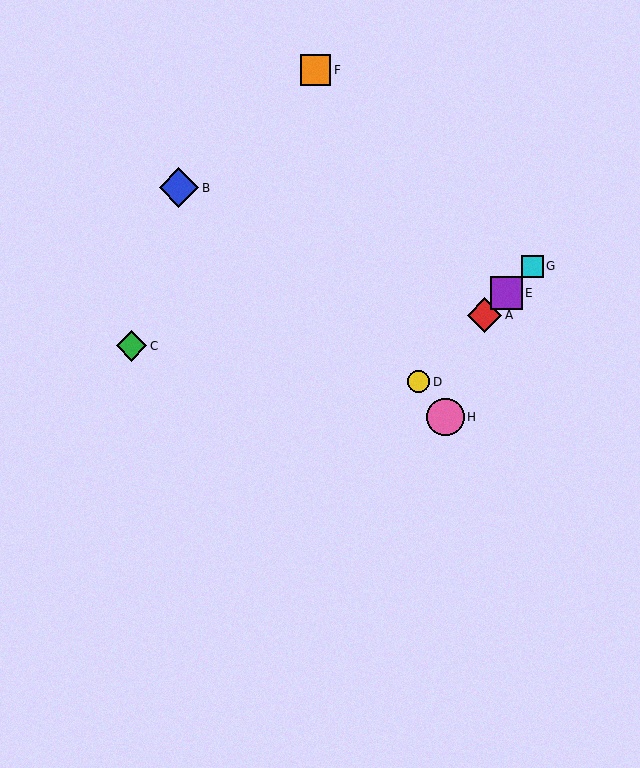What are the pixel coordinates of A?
Object A is at (485, 315).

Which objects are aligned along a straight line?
Objects A, D, E, G are aligned along a straight line.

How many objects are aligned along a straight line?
4 objects (A, D, E, G) are aligned along a straight line.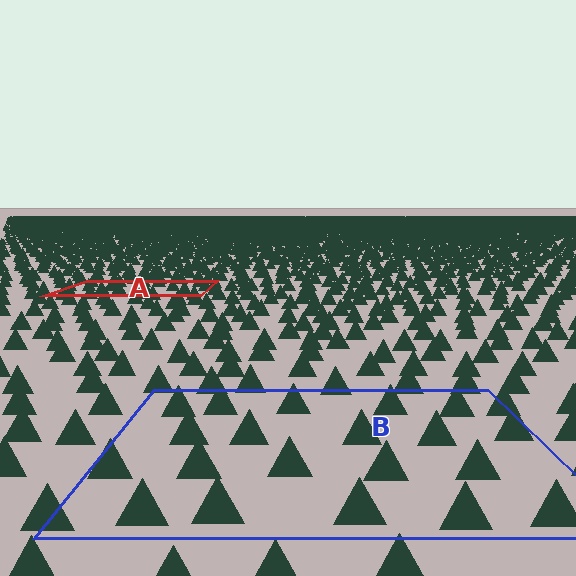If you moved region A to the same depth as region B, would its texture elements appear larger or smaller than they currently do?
They would appear larger. At a closer depth, the same texture elements are projected at a bigger on-screen size.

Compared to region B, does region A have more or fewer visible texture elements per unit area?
Region A has more texture elements per unit area — they are packed more densely because it is farther away.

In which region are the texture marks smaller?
The texture marks are smaller in region A, because it is farther away.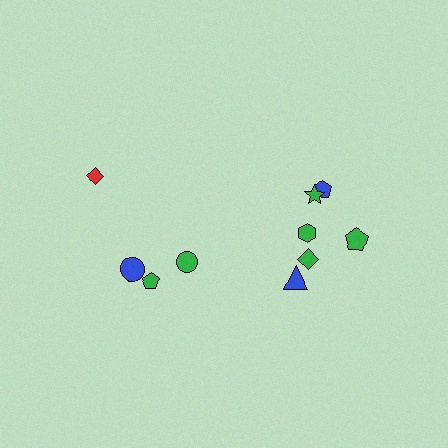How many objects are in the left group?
There are 4 objects.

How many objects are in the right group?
There are 6 objects.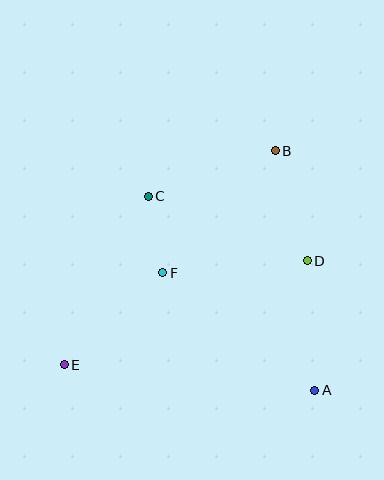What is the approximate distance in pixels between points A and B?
The distance between A and B is approximately 242 pixels.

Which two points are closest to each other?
Points C and F are closest to each other.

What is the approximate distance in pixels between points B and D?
The distance between B and D is approximately 114 pixels.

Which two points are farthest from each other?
Points B and E are farthest from each other.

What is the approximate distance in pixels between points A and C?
The distance between A and C is approximately 256 pixels.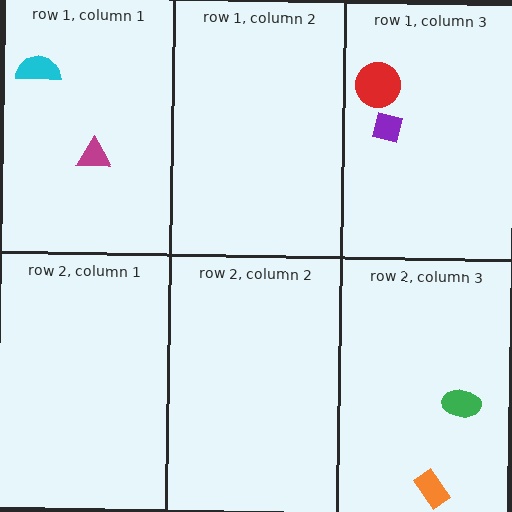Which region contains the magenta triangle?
The row 1, column 1 region.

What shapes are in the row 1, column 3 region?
The purple square, the red circle.